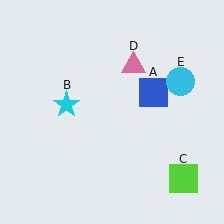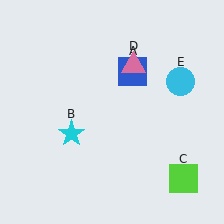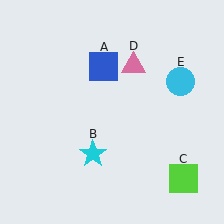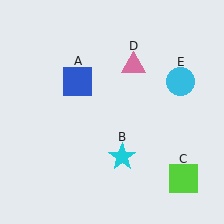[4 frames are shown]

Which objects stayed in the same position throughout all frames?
Lime square (object C) and pink triangle (object D) and cyan circle (object E) remained stationary.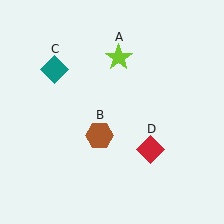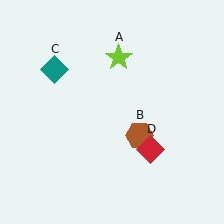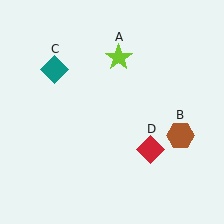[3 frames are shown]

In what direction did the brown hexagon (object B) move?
The brown hexagon (object B) moved right.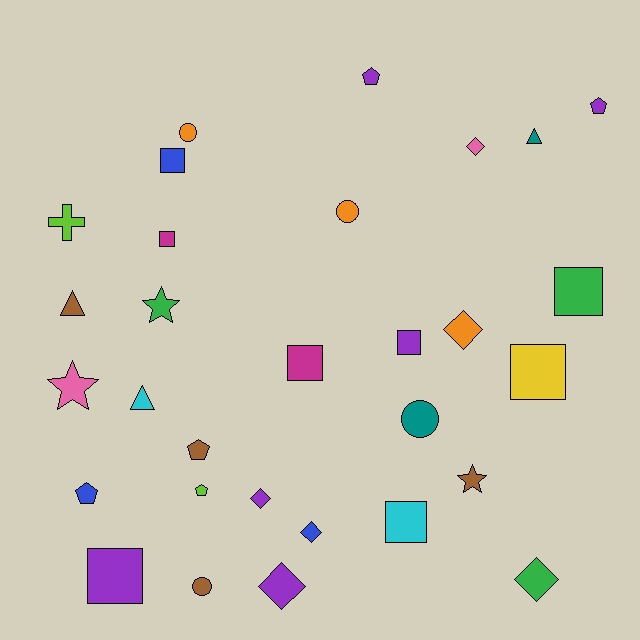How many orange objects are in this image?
There are 3 orange objects.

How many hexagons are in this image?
There are no hexagons.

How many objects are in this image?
There are 30 objects.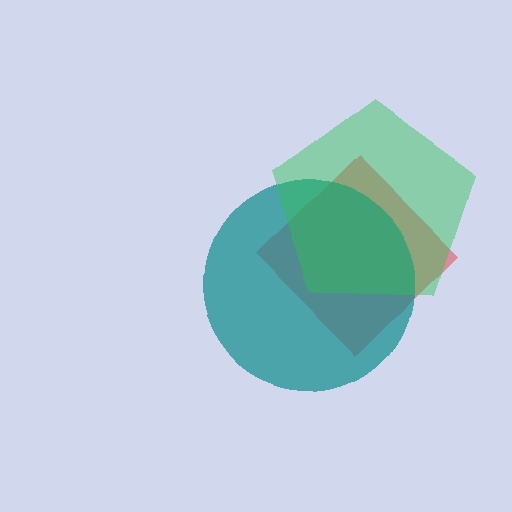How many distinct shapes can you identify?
There are 3 distinct shapes: a red diamond, a teal circle, a green pentagon.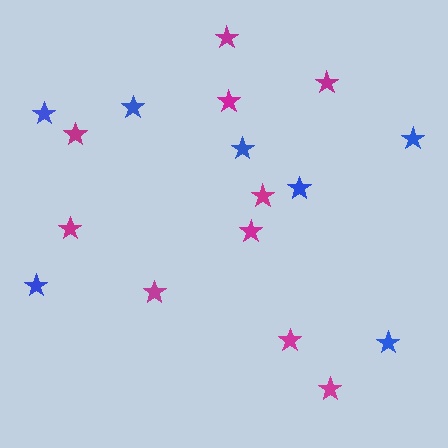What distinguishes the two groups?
There are 2 groups: one group of blue stars (7) and one group of magenta stars (10).